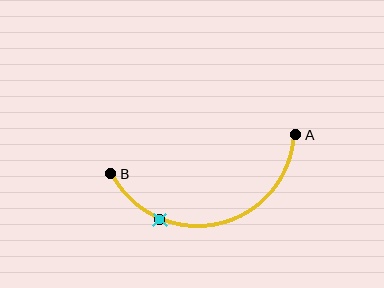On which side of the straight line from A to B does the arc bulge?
The arc bulges below the straight line connecting A and B.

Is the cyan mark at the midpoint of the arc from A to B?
No. The cyan mark lies on the arc but is closer to endpoint B. The arc midpoint would be at the point on the curve equidistant along the arc from both A and B.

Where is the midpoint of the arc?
The arc midpoint is the point on the curve farthest from the straight line joining A and B. It sits below that line.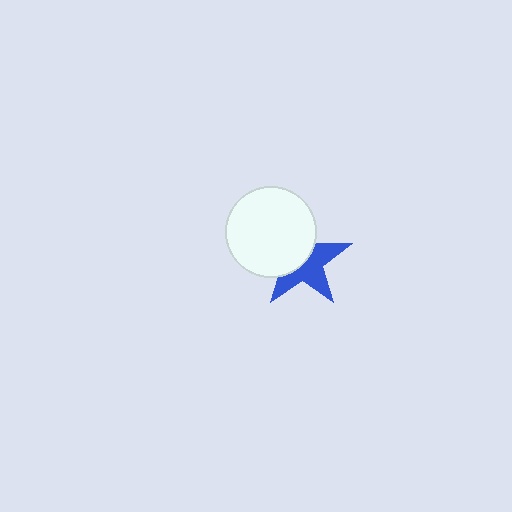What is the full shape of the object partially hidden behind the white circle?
The partially hidden object is a blue star.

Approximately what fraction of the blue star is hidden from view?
Roughly 49% of the blue star is hidden behind the white circle.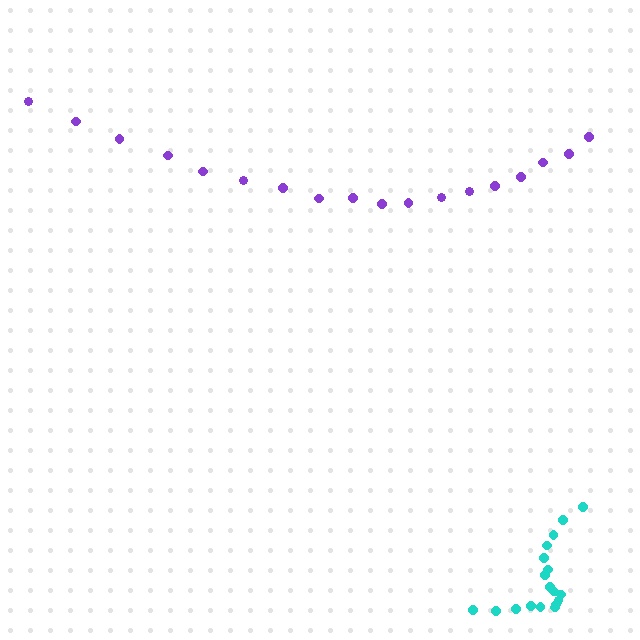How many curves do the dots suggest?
There are 2 distinct paths.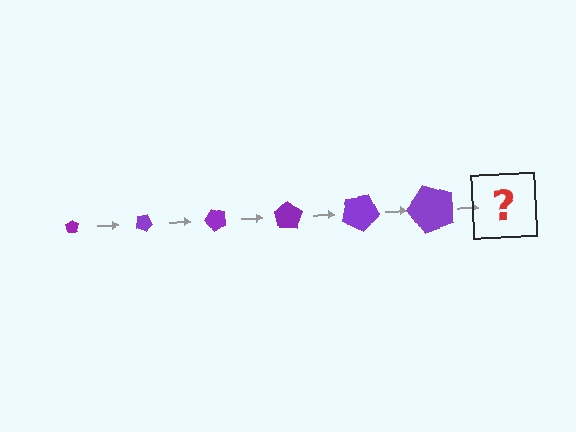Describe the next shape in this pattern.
It should be a pentagon, larger than the previous one and rotated 150 degrees from the start.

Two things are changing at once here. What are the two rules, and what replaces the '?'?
The two rules are that the pentagon grows larger each step and it rotates 25 degrees each step. The '?' should be a pentagon, larger than the previous one and rotated 150 degrees from the start.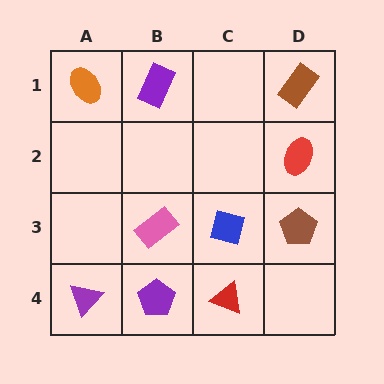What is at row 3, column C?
A blue square.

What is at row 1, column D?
A brown rectangle.